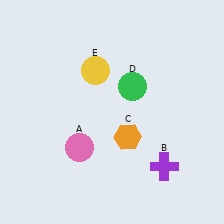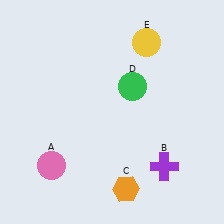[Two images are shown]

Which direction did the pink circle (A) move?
The pink circle (A) moved left.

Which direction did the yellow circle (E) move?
The yellow circle (E) moved right.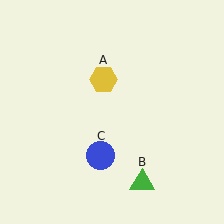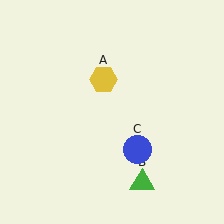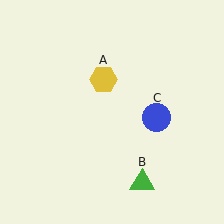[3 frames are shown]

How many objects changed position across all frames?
1 object changed position: blue circle (object C).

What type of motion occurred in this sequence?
The blue circle (object C) rotated counterclockwise around the center of the scene.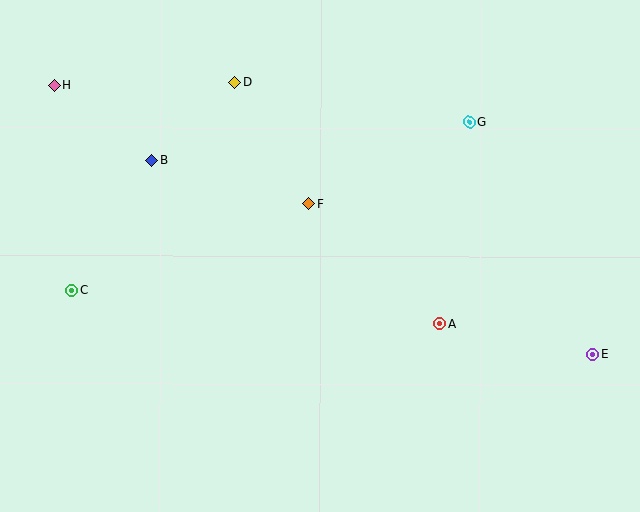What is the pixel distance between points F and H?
The distance between F and H is 281 pixels.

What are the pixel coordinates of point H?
Point H is at (54, 86).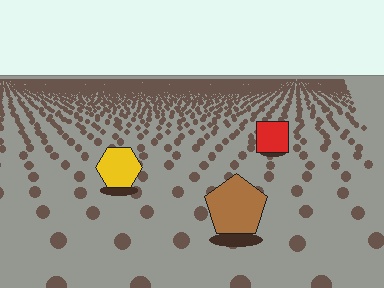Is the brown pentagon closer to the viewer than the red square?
Yes. The brown pentagon is closer — you can tell from the texture gradient: the ground texture is coarser near it.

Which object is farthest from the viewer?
The red square is farthest from the viewer. It appears smaller and the ground texture around it is denser.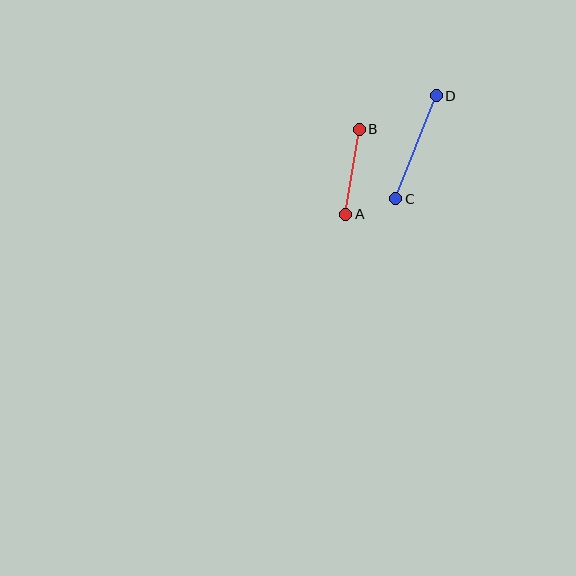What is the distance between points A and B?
The distance is approximately 86 pixels.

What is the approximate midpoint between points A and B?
The midpoint is at approximately (352, 172) pixels.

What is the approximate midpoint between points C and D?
The midpoint is at approximately (416, 147) pixels.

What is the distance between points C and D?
The distance is approximately 111 pixels.